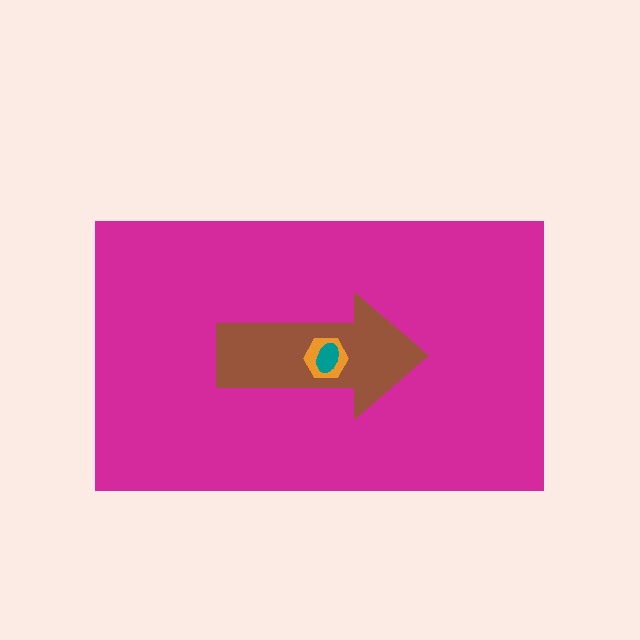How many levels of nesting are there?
4.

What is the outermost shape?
The magenta rectangle.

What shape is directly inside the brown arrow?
The orange hexagon.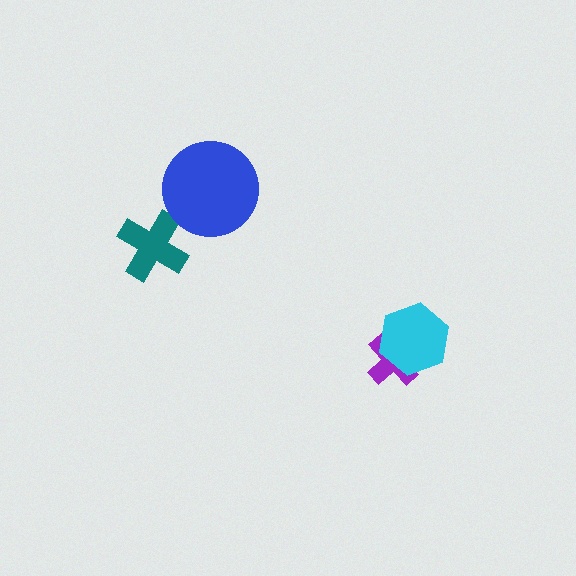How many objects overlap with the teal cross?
0 objects overlap with the teal cross.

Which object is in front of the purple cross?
The cyan hexagon is in front of the purple cross.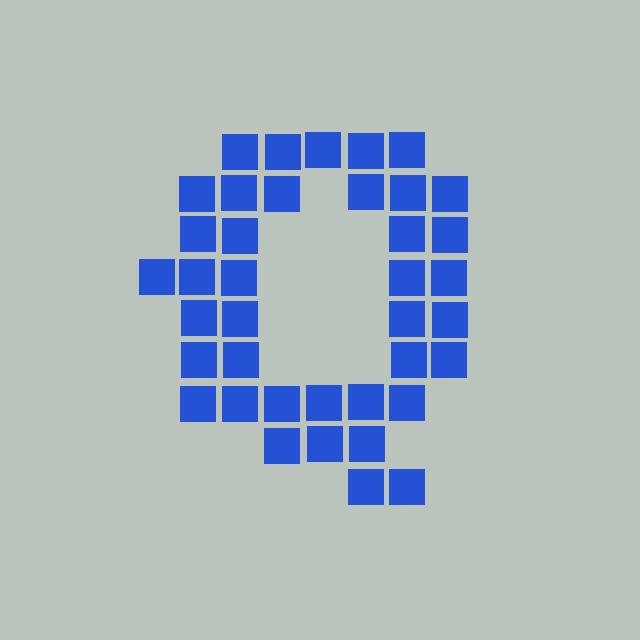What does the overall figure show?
The overall figure shows the letter Q.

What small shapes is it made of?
It is made of small squares.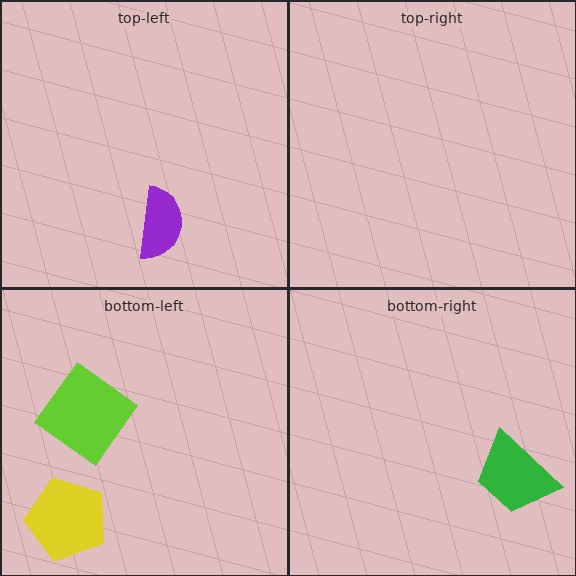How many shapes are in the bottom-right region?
1.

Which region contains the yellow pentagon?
The bottom-left region.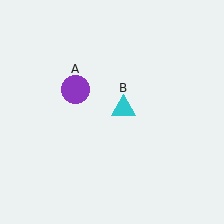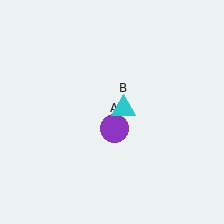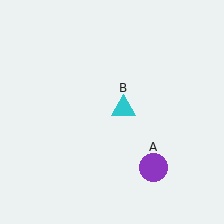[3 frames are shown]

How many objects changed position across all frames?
1 object changed position: purple circle (object A).